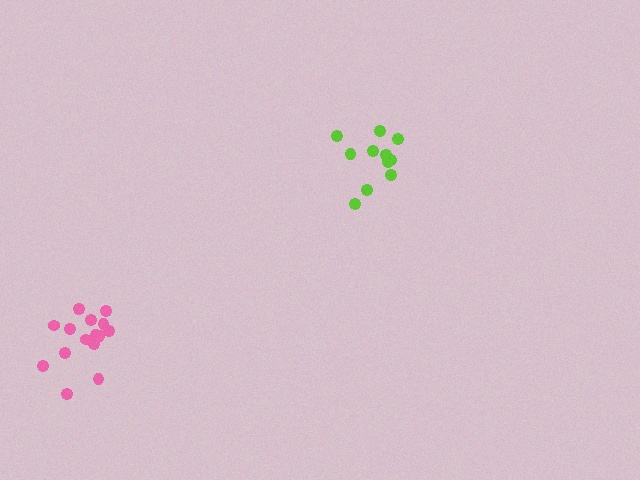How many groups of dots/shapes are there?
There are 2 groups.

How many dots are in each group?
Group 1: 11 dots, Group 2: 16 dots (27 total).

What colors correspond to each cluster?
The clusters are colored: lime, pink.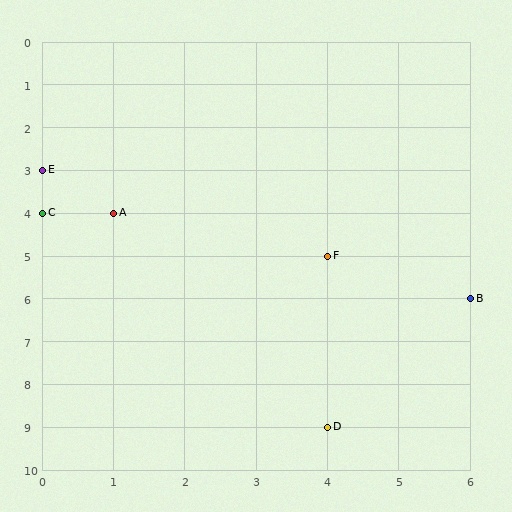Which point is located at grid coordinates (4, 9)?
Point D is at (4, 9).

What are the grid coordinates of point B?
Point B is at grid coordinates (6, 6).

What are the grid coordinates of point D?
Point D is at grid coordinates (4, 9).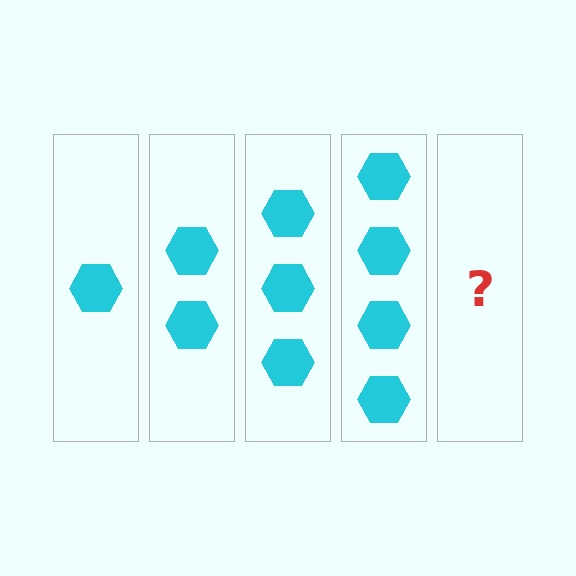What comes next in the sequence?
The next element should be 5 hexagons.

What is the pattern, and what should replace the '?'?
The pattern is that each step adds one more hexagon. The '?' should be 5 hexagons.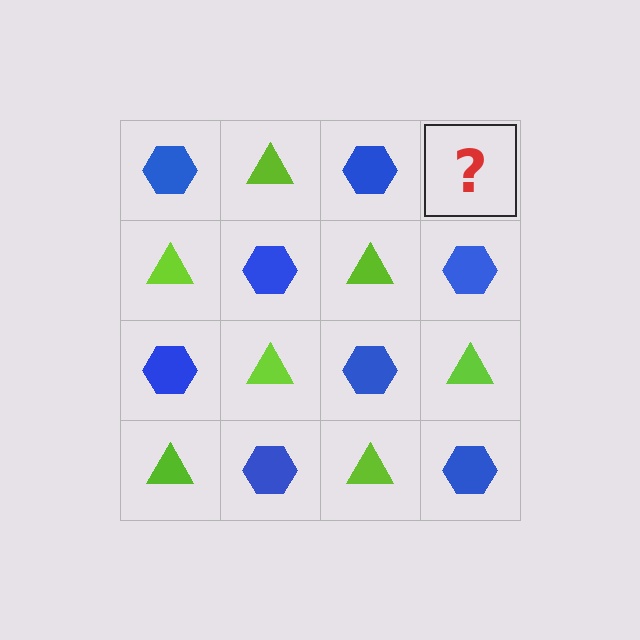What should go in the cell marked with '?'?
The missing cell should contain a lime triangle.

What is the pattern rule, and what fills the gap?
The rule is that it alternates blue hexagon and lime triangle in a checkerboard pattern. The gap should be filled with a lime triangle.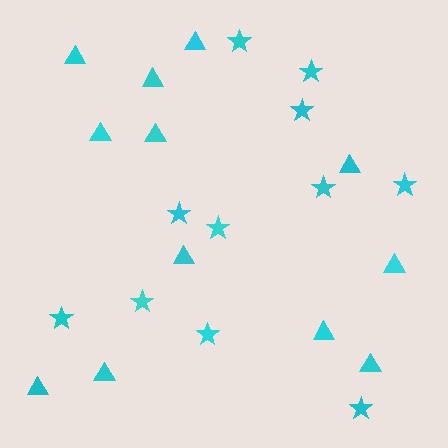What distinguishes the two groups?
There are 2 groups: one group of stars (11) and one group of triangles (12).